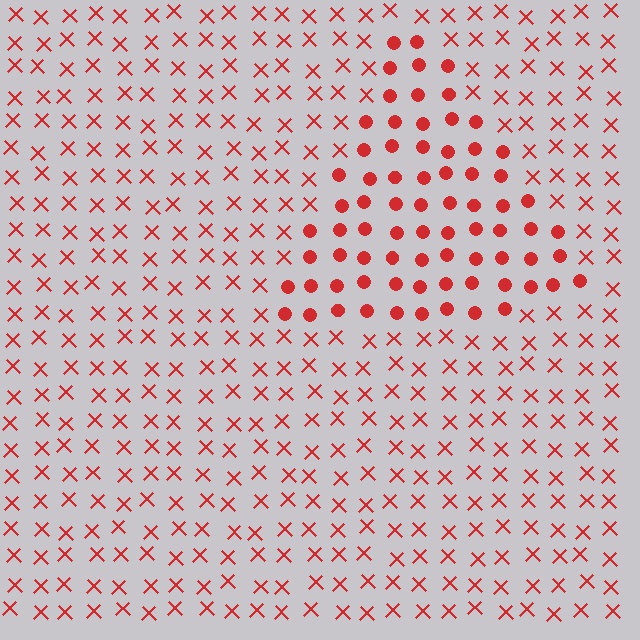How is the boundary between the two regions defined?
The boundary is defined by a change in element shape: circles inside vs. X marks outside. All elements share the same color and spacing.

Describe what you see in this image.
The image is filled with small red elements arranged in a uniform grid. A triangle-shaped region contains circles, while the surrounding area contains X marks. The boundary is defined purely by the change in element shape.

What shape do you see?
I see a triangle.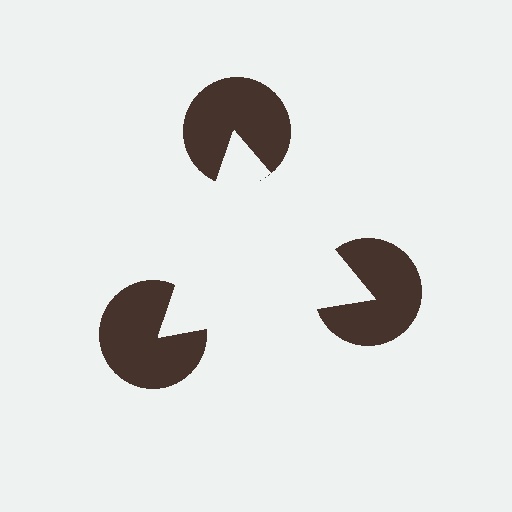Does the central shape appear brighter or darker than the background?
It typically appears slightly brighter than the background, even though no actual brightness change is drawn.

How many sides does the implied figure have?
3 sides.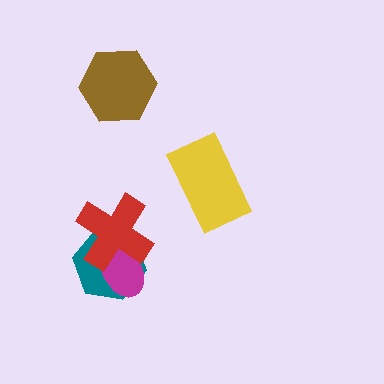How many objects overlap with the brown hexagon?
0 objects overlap with the brown hexagon.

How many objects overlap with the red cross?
2 objects overlap with the red cross.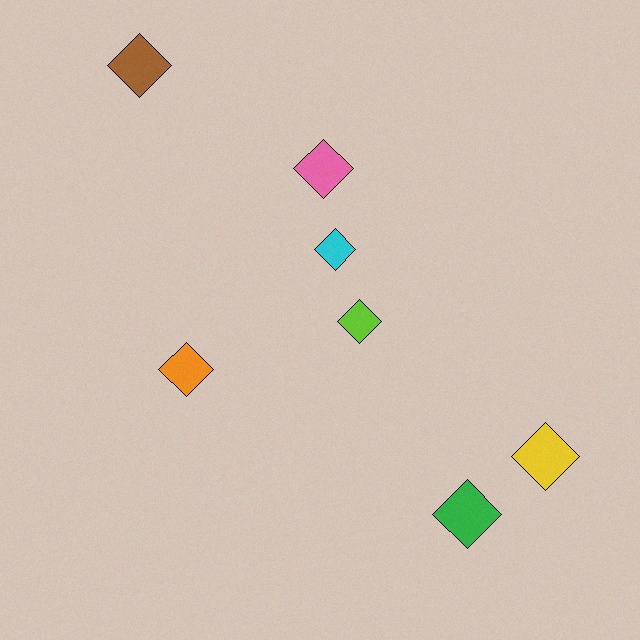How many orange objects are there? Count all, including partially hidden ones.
There is 1 orange object.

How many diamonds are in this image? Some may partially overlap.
There are 7 diamonds.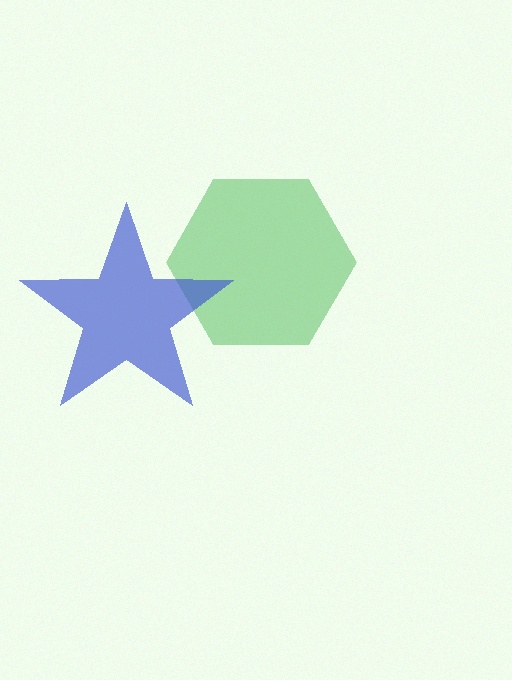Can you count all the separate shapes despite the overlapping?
Yes, there are 2 separate shapes.